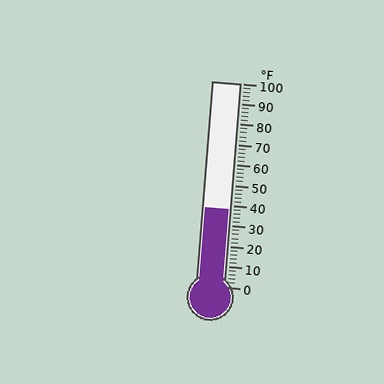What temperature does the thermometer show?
The thermometer shows approximately 38°F.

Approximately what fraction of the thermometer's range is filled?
The thermometer is filled to approximately 40% of its range.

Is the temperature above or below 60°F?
The temperature is below 60°F.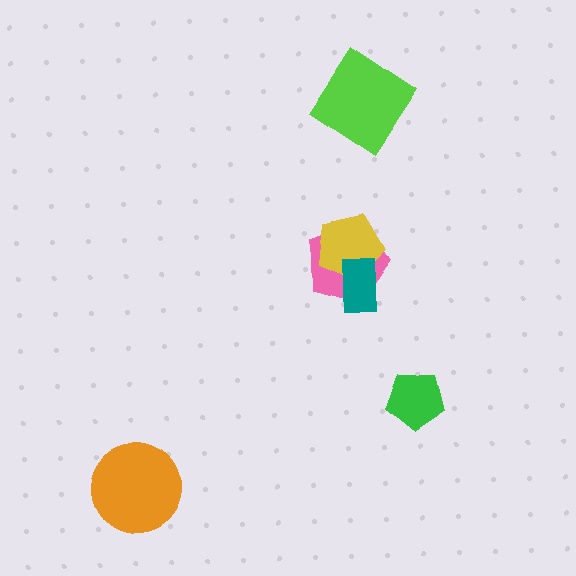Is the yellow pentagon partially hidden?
Yes, it is partially covered by another shape.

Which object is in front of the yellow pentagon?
The teal rectangle is in front of the yellow pentagon.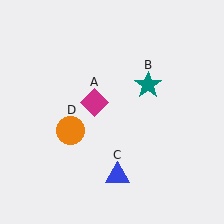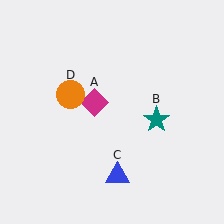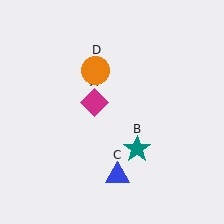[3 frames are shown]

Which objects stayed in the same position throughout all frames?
Magenta diamond (object A) and blue triangle (object C) remained stationary.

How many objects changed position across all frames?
2 objects changed position: teal star (object B), orange circle (object D).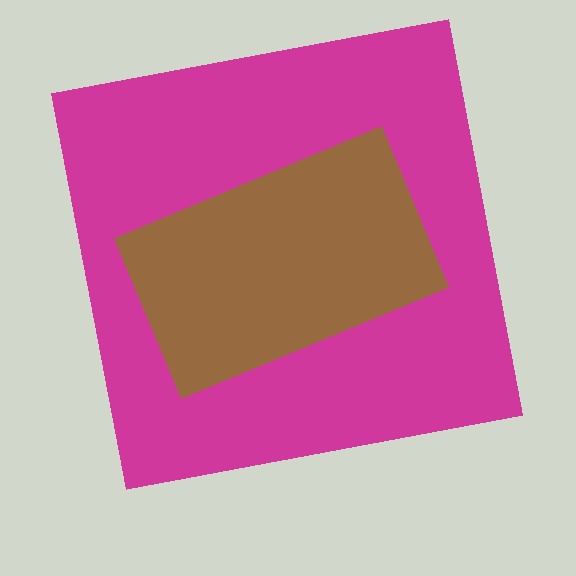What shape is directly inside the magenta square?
The brown rectangle.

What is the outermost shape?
The magenta square.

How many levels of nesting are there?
2.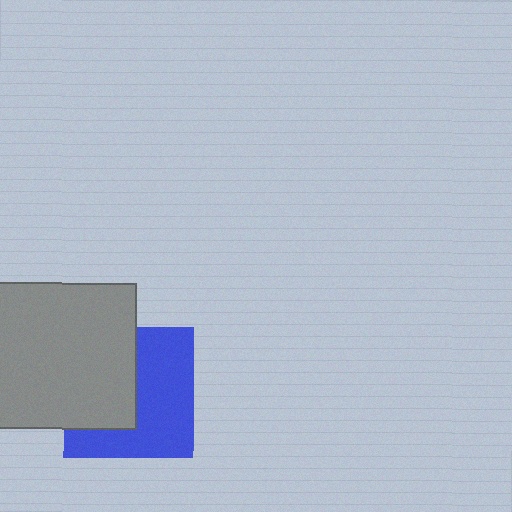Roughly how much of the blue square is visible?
About half of it is visible (roughly 55%).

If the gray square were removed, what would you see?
You would see the complete blue square.